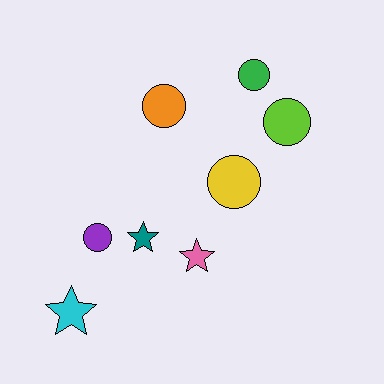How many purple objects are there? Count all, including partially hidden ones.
There is 1 purple object.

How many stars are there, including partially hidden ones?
There are 3 stars.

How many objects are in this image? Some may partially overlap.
There are 8 objects.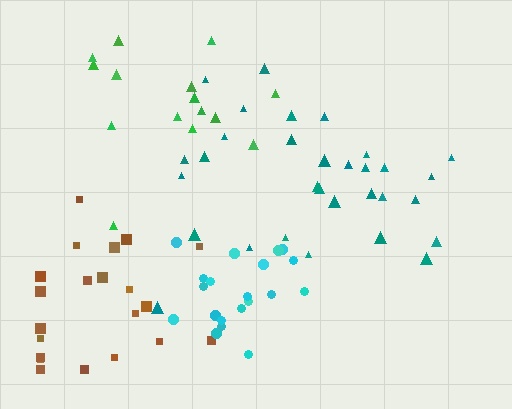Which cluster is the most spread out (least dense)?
Green.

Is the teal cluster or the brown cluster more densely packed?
Teal.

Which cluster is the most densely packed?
Cyan.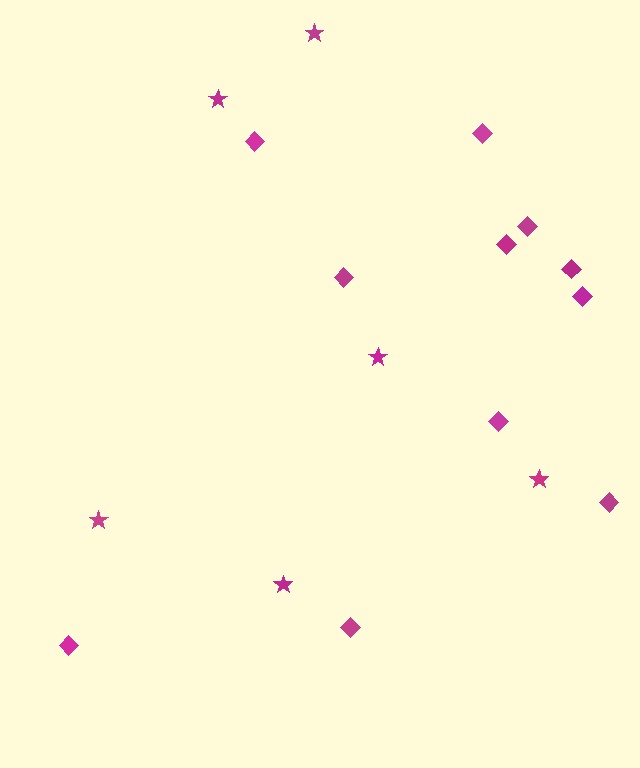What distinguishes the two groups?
There are 2 groups: one group of diamonds (11) and one group of stars (6).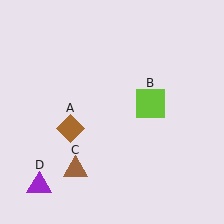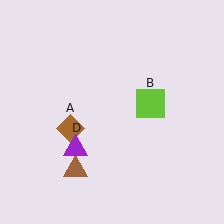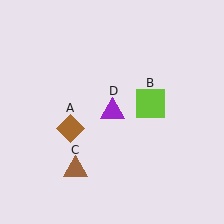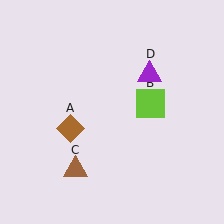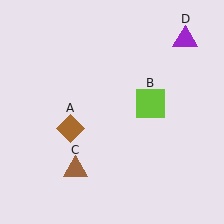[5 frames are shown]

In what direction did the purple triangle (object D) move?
The purple triangle (object D) moved up and to the right.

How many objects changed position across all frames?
1 object changed position: purple triangle (object D).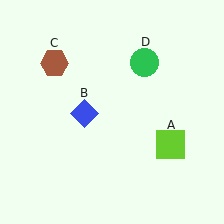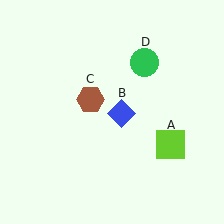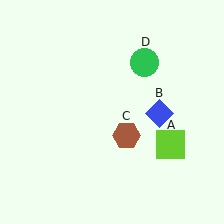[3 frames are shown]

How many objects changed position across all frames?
2 objects changed position: blue diamond (object B), brown hexagon (object C).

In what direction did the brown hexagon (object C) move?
The brown hexagon (object C) moved down and to the right.